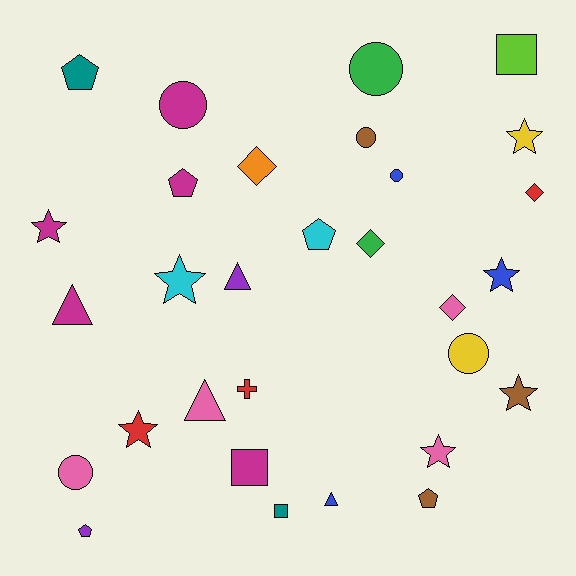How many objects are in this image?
There are 30 objects.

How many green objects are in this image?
There are 2 green objects.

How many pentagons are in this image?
There are 5 pentagons.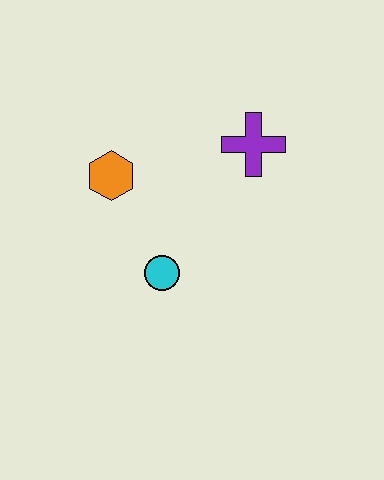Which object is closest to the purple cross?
The orange hexagon is closest to the purple cross.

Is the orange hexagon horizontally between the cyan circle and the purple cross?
No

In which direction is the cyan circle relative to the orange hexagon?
The cyan circle is below the orange hexagon.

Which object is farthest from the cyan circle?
The purple cross is farthest from the cyan circle.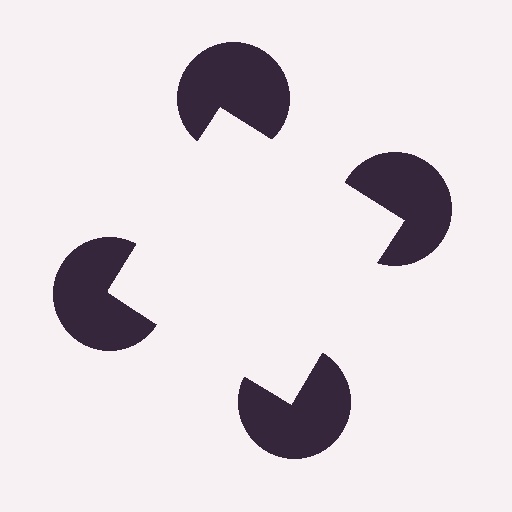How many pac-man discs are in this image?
There are 4 — one at each vertex of the illusory square.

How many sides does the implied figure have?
4 sides.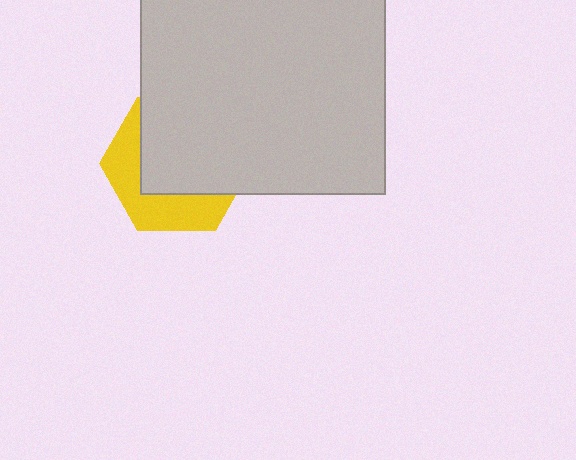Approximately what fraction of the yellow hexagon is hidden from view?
Roughly 62% of the yellow hexagon is hidden behind the light gray square.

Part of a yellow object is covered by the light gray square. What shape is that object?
It is a hexagon.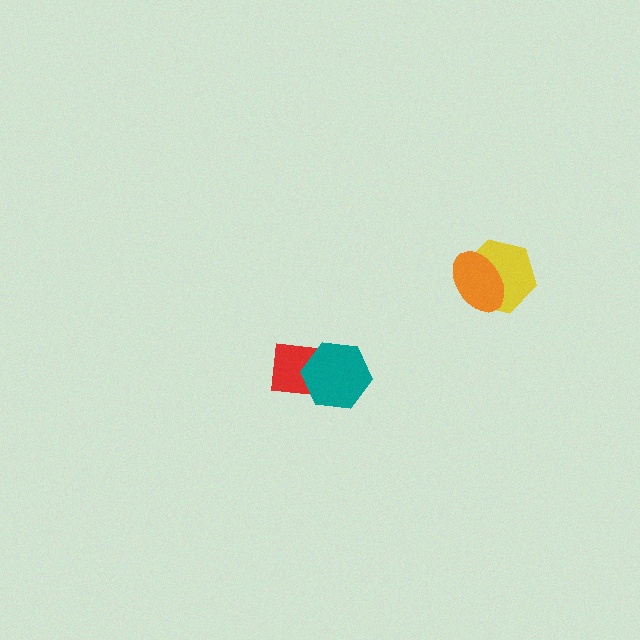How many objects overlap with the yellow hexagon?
1 object overlaps with the yellow hexagon.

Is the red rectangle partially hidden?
Yes, it is partially covered by another shape.